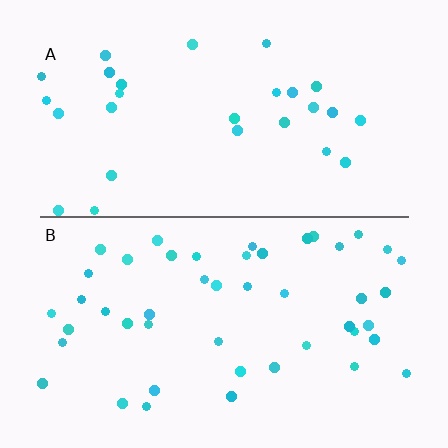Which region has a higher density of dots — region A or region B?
B (the bottom).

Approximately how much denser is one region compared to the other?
Approximately 1.7× — region B over region A.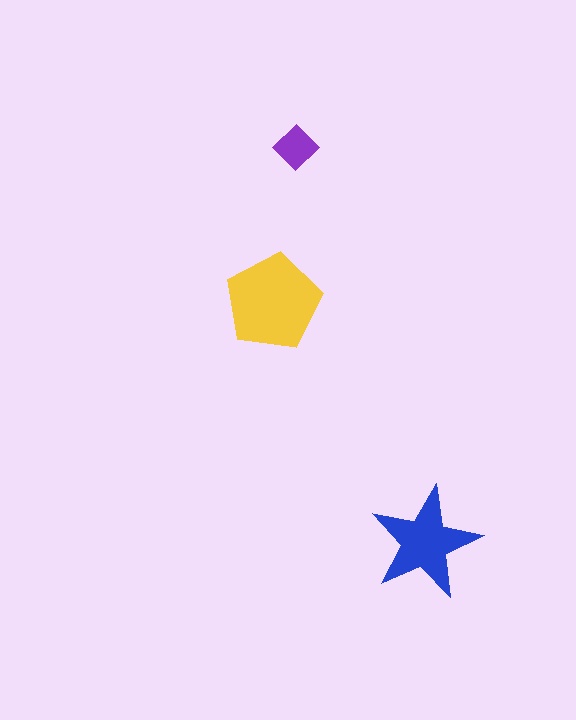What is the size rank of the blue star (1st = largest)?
2nd.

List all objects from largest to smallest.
The yellow pentagon, the blue star, the purple diamond.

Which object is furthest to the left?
The yellow pentagon is leftmost.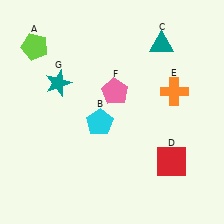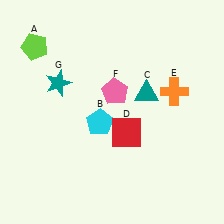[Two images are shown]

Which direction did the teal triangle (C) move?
The teal triangle (C) moved down.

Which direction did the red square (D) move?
The red square (D) moved left.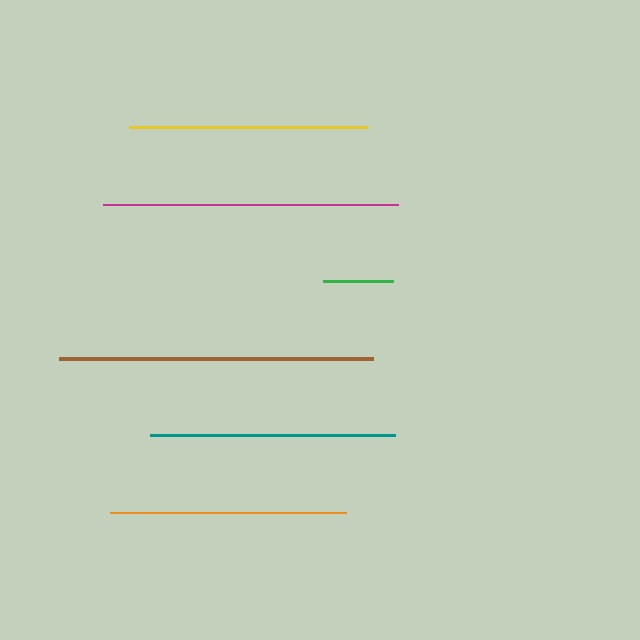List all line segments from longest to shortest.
From longest to shortest: brown, magenta, teal, yellow, orange, green.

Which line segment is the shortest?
The green line is the shortest at approximately 71 pixels.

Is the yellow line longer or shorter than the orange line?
The yellow line is longer than the orange line.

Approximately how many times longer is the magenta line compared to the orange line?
The magenta line is approximately 1.3 times the length of the orange line.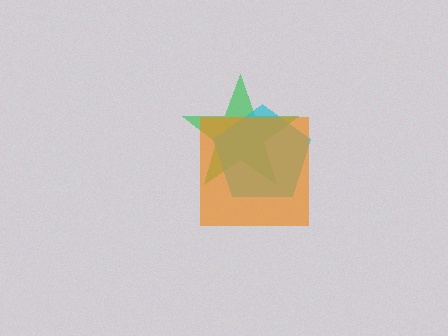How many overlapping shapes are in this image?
There are 3 overlapping shapes in the image.